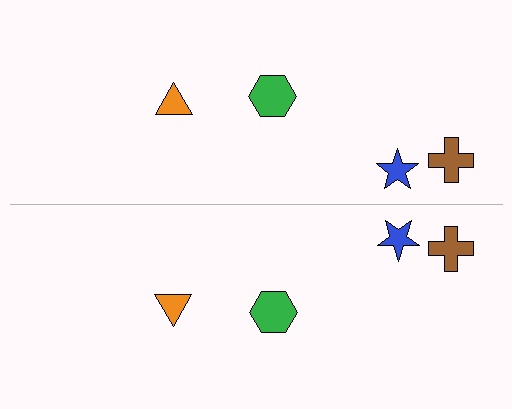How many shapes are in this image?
There are 8 shapes in this image.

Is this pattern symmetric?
Yes, this pattern has bilateral (reflection) symmetry.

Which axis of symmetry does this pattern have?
The pattern has a horizontal axis of symmetry running through the center of the image.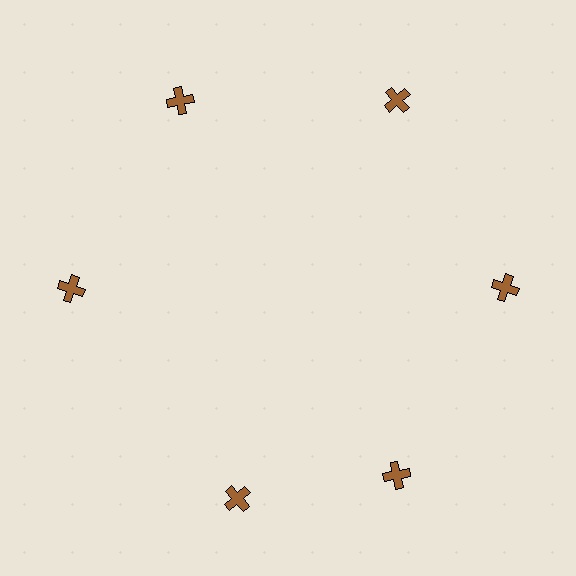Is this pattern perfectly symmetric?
No. The 6 brown crosses are arranged in a ring, but one element near the 7 o'clock position is rotated out of alignment along the ring, breaking the 6-fold rotational symmetry.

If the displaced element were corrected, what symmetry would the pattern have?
It would have 6-fold rotational symmetry — the pattern would map onto itself every 60 degrees.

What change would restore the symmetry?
The symmetry would be restored by rotating it back into even spacing with its neighbors so that all 6 crosses sit at equal angles and equal distance from the center.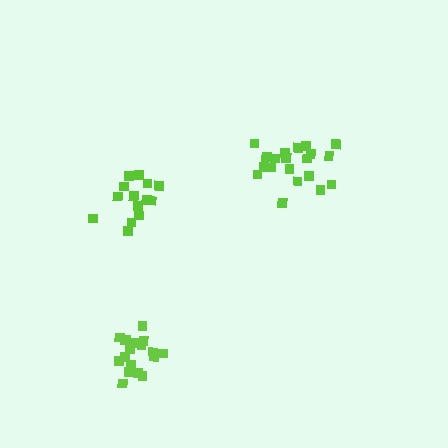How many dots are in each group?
Group 1: 14 dots, Group 2: 20 dots, Group 3: 17 dots (51 total).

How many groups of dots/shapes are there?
There are 3 groups.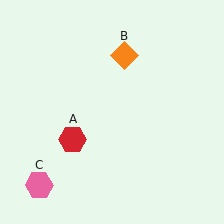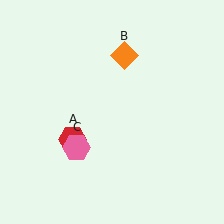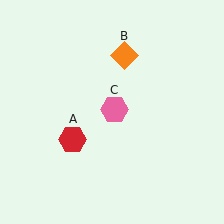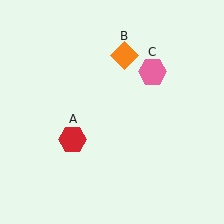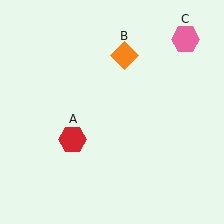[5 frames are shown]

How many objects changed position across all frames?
1 object changed position: pink hexagon (object C).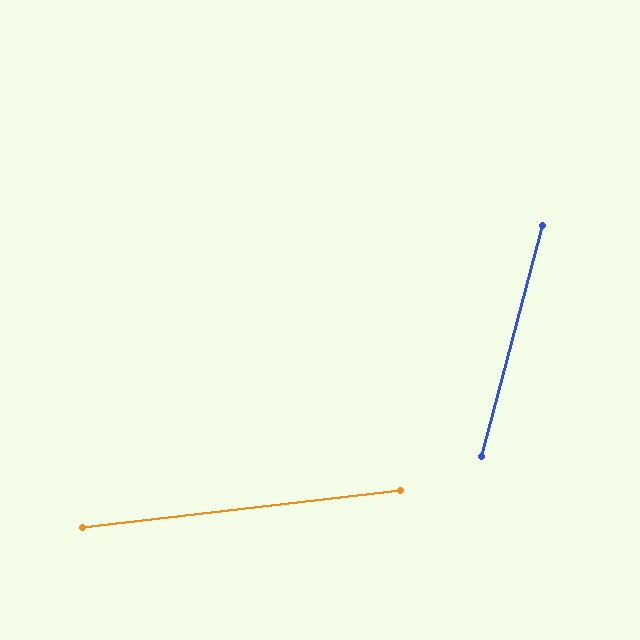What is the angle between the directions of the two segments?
Approximately 69 degrees.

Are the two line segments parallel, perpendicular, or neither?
Neither parallel nor perpendicular — they differ by about 69°.